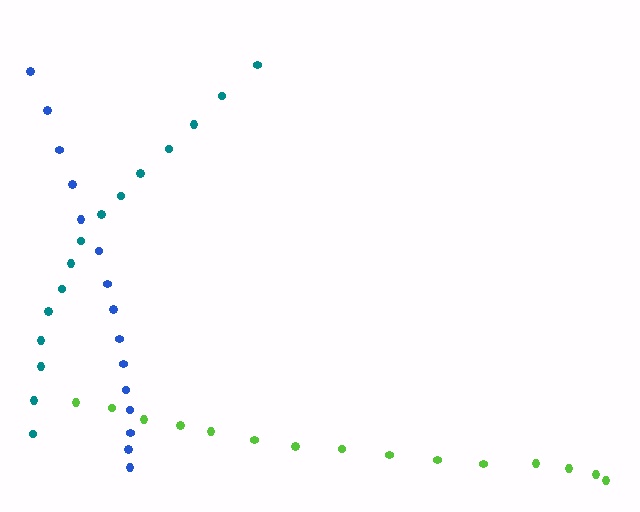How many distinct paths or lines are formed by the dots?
There are 3 distinct paths.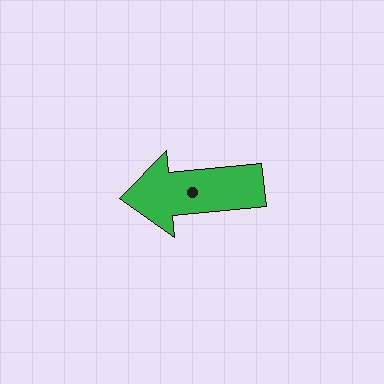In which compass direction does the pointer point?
West.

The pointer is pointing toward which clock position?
Roughly 9 o'clock.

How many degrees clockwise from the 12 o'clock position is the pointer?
Approximately 265 degrees.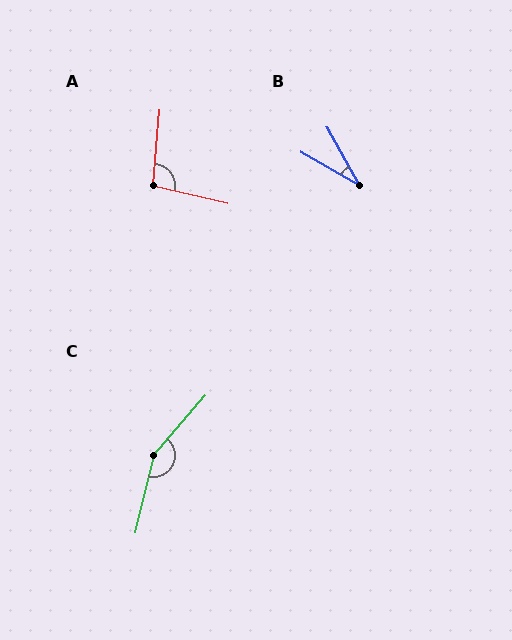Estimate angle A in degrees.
Approximately 98 degrees.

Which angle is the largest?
C, at approximately 153 degrees.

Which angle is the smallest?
B, at approximately 31 degrees.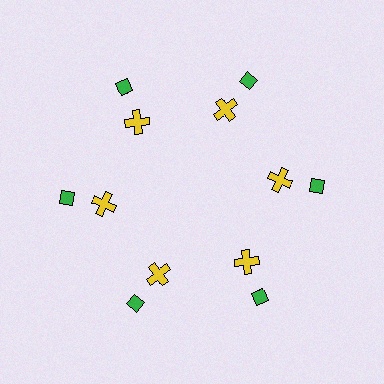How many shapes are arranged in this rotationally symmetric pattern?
There are 12 shapes, arranged in 6 groups of 2.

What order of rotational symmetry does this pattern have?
This pattern has 6-fold rotational symmetry.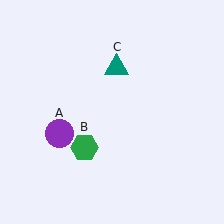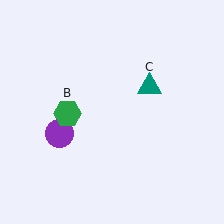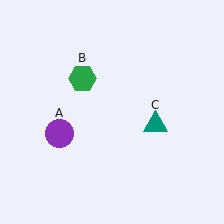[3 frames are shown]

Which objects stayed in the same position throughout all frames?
Purple circle (object A) remained stationary.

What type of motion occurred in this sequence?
The green hexagon (object B), teal triangle (object C) rotated clockwise around the center of the scene.